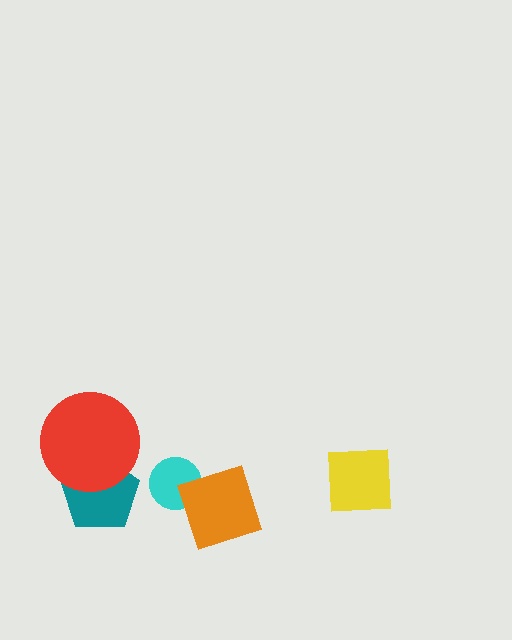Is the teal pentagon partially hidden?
Yes, it is partially covered by another shape.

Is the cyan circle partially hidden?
Yes, it is partially covered by another shape.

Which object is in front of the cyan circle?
The orange diamond is in front of the cyan circle.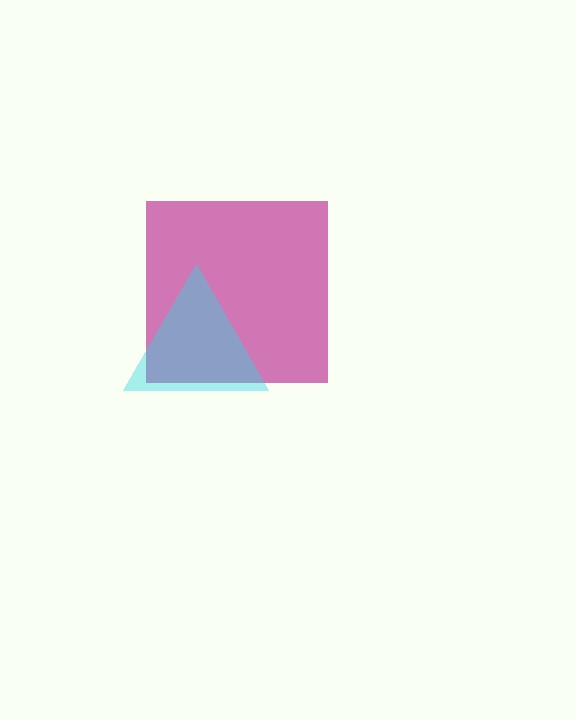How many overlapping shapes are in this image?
There are 2 overlapping shapes in the image.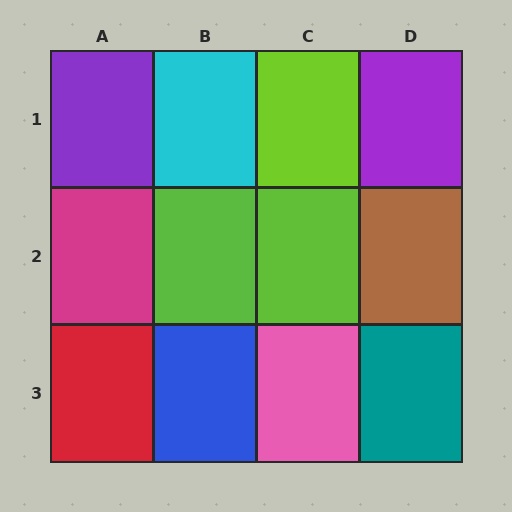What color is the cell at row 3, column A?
Red.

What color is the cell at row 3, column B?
Blue.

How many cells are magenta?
1 cell is magenta.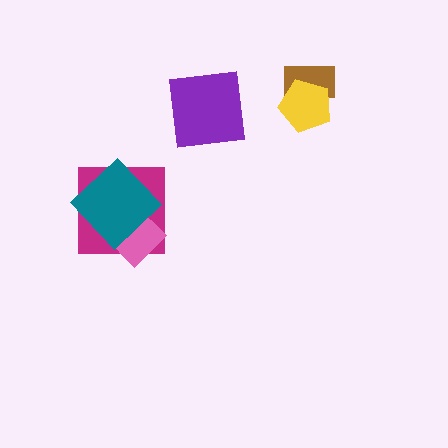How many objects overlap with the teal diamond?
2 objects overlap with the teal diamond.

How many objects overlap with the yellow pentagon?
1 object overlaps with the yellow pentagon.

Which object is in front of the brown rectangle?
The yellow pentagon is in front of the brown rectangle.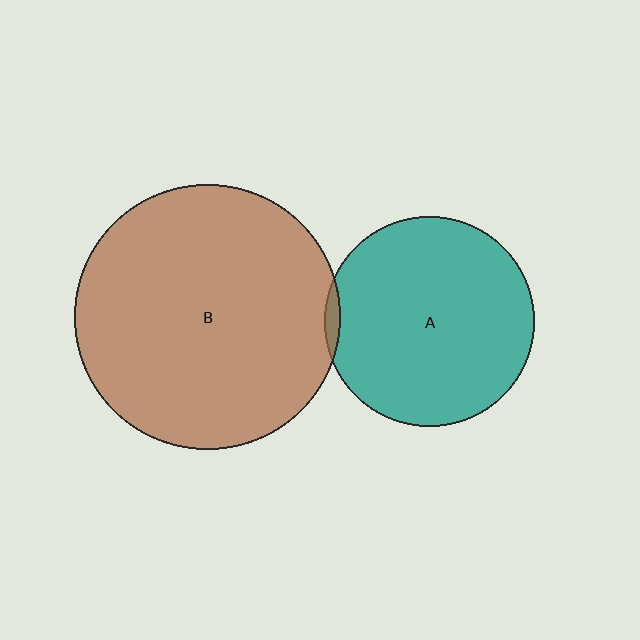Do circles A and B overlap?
Yes.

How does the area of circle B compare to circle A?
Approximately 1.6 times.